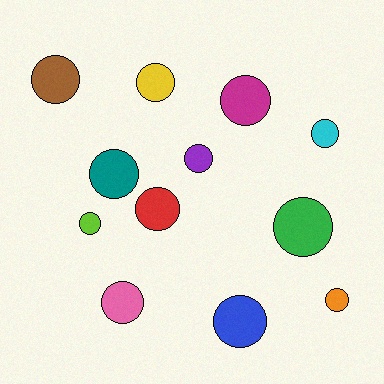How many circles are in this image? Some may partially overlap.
There are 12 circles.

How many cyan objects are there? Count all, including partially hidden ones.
There is 1 cyan object.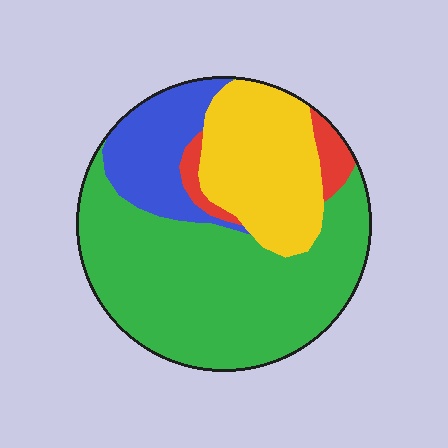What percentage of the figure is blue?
Blue takes up about one sixth (1/6) of the figure.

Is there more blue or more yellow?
Yellow.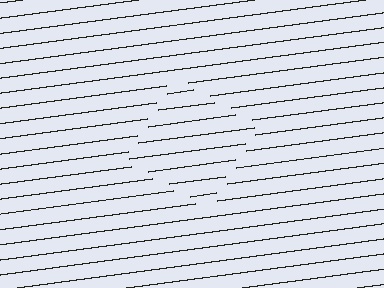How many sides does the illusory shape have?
4 sides — the line-ends trace a square.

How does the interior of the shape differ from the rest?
The interior of the shape contains the same grating, shifted by half a period — the contour is defined by the phase discontinuity where line-ends from the inner and outer gratings abut.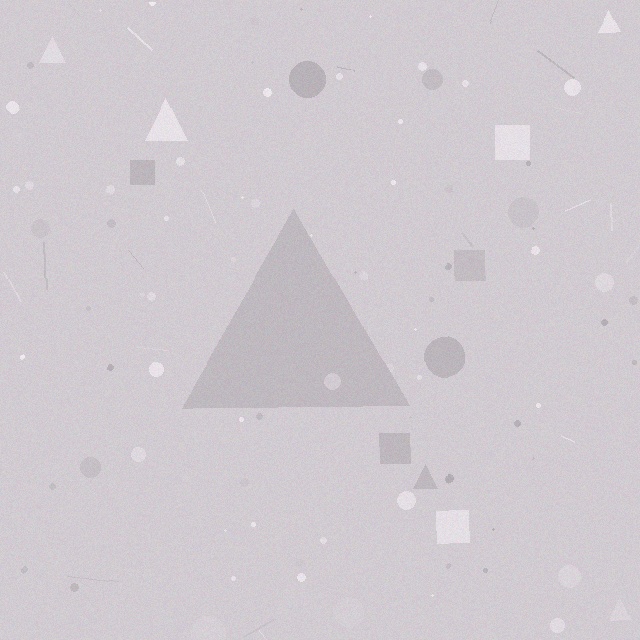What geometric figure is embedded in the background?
A triangle is embedded in the background.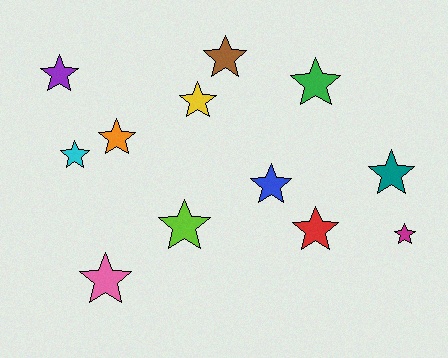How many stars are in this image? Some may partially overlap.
There are 12 stars.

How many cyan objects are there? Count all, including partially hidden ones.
There is 1 cyan object.